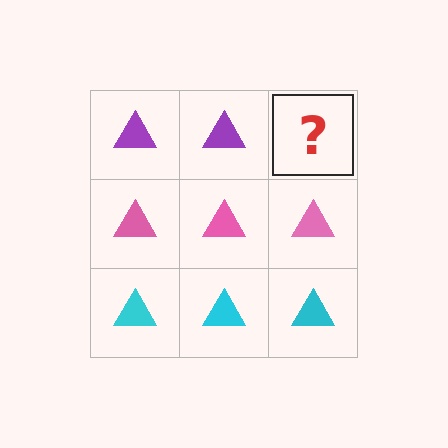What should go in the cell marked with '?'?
The missing cell should contain a purple triangle.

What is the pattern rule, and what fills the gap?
The rule is that each row has a consistent color. The gap should be filled with a purple triangle.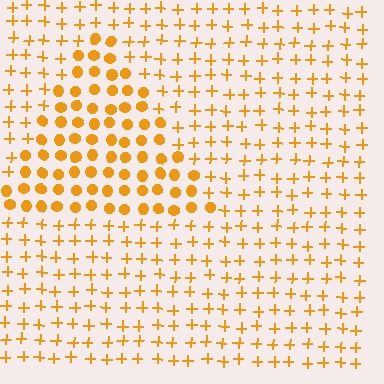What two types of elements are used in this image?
The image uses circles inside the triangle region and plus signs outside it.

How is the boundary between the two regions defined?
The boundary is defined by a change in element shape: circles inside vs. plus signs outside. All elements share the same color and spacing.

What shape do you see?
I see a triangle.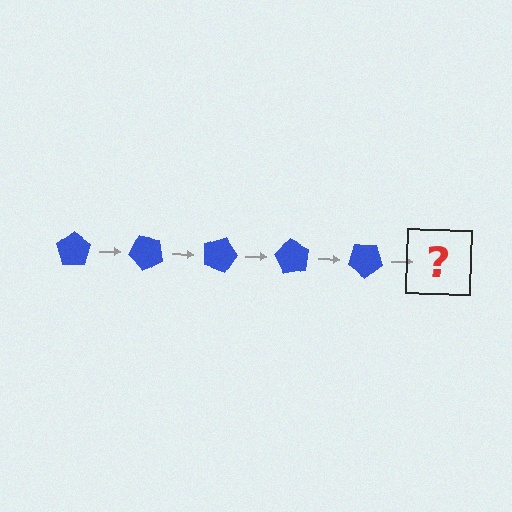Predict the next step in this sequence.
The next step is a blue pentagon rotated 225 degrees.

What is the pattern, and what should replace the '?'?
The pattern is that the pentagon rotates 45 degrees each step. The '?' should be a blue pentagon rotated 225 degrees.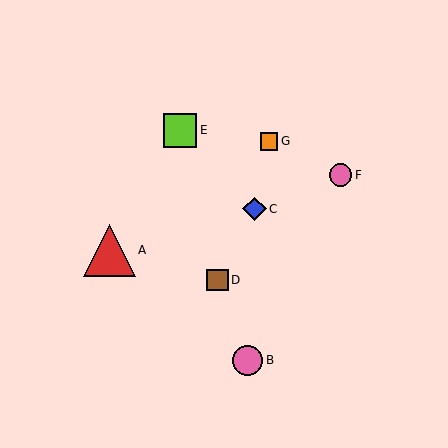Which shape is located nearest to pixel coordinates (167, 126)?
The lime square (labeled E) at (180, 130) is nearest to that location.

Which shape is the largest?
The red triangle (labeled A) is the largest.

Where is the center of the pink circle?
The center of the pink circle is at (341, 175).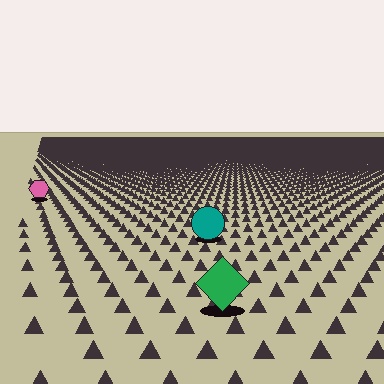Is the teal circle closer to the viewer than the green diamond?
No. The green diamond is closer — you can tell from the texture gradient: the ground texture is coarser near it.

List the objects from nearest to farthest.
From nearest to farthest: the green diamond, the teal circle, the pink hexagon.